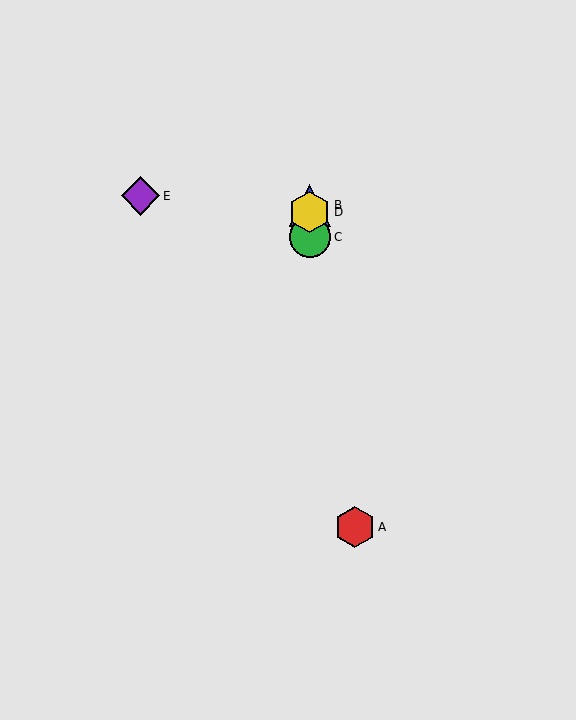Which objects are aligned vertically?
Objects B, C, D are aligned vertically.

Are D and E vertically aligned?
No, D is at x≈310 and E is at x≈141.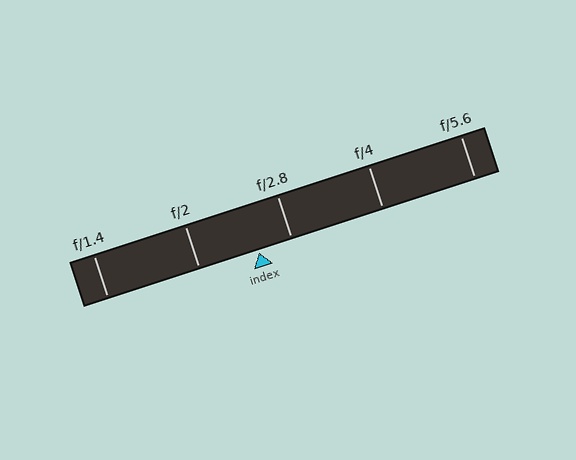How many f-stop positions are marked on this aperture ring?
There are 5 f-stop positions marked.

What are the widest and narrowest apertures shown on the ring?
The widest aperture shown is f/1.4 and the narrowest is f/5.6.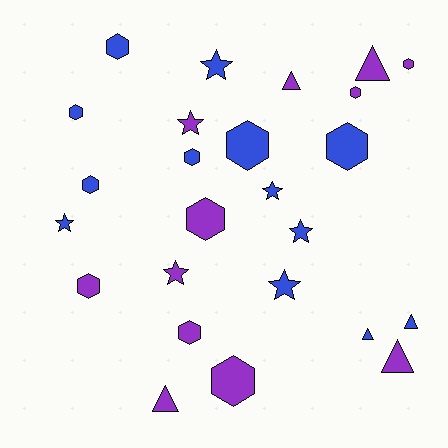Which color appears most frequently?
Blue, with 13 objects.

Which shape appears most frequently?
Hexagon, with 12 objects.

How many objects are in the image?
There are 25 objects.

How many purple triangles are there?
There are 4 purple triangles.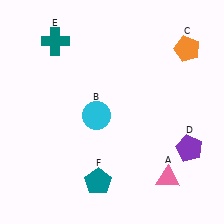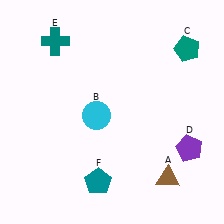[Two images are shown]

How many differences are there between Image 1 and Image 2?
There are 2 differences between the two images.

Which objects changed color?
A changed from pink to brown. C changed from orange to teal.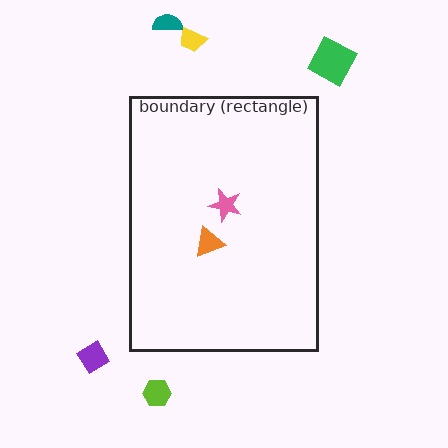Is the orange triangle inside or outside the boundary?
Inside.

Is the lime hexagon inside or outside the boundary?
Outside.